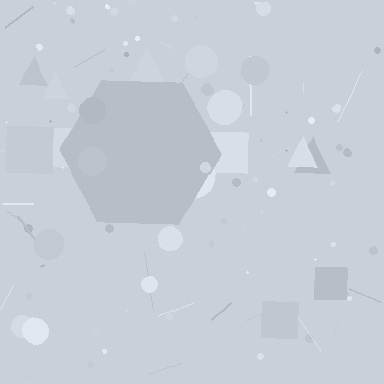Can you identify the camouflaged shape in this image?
The camouflaged shape is a hexagon.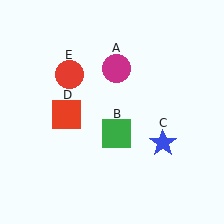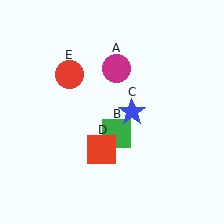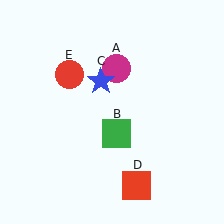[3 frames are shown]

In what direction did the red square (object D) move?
The red square (object D) moved down and to the right.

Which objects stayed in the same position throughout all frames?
Magenta circle (object A) and green square (object B) and red circle (object E) remained stationary.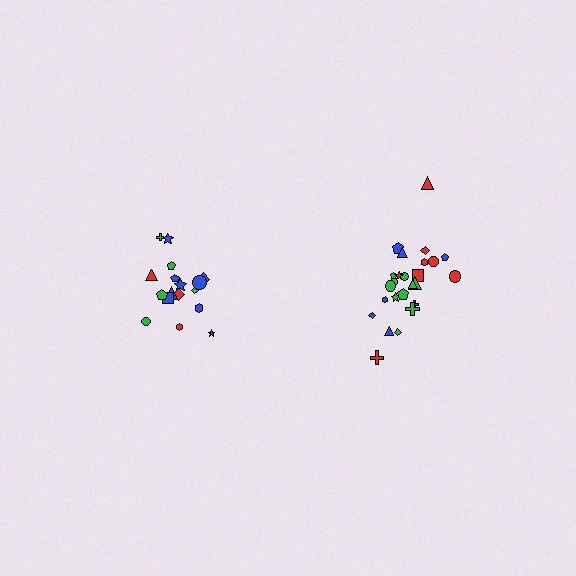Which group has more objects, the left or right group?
The right group.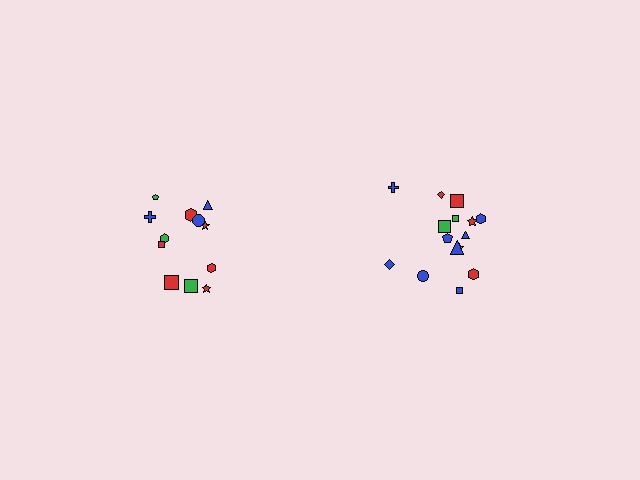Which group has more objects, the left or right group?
The right group.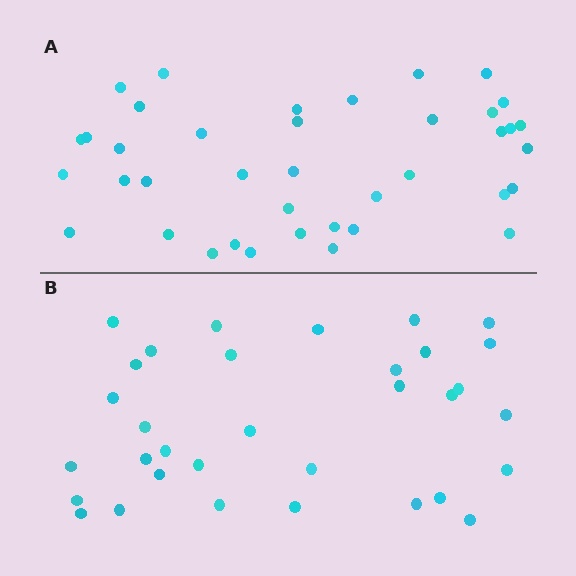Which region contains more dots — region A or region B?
Region A (the top region) has more dots.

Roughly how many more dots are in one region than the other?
Region A has about 6 more dots than region B.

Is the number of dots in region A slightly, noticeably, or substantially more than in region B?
Region A has only slightly more — the two regions are fairly close. The ratio is roughly 1.2 to 1.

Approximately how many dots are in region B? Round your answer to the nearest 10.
About 30 dots. (The exact count is 33, which rounds to 30.)